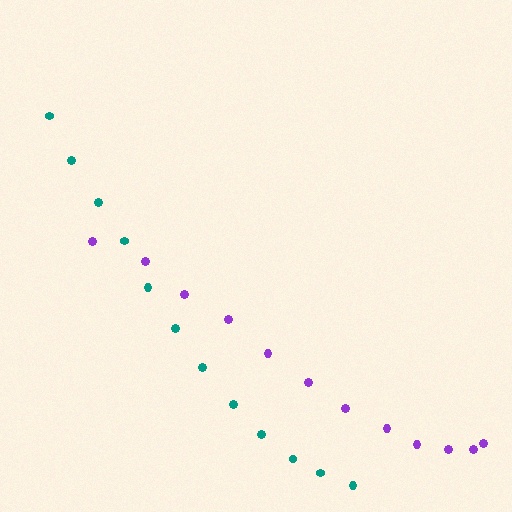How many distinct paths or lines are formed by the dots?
There are 2 distinct paths.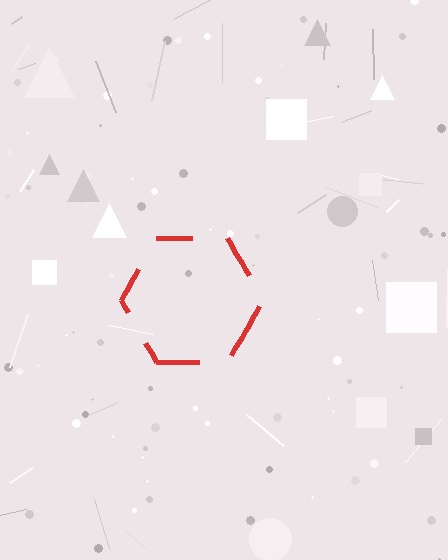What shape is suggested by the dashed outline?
The dashed outline suggests a hexagon.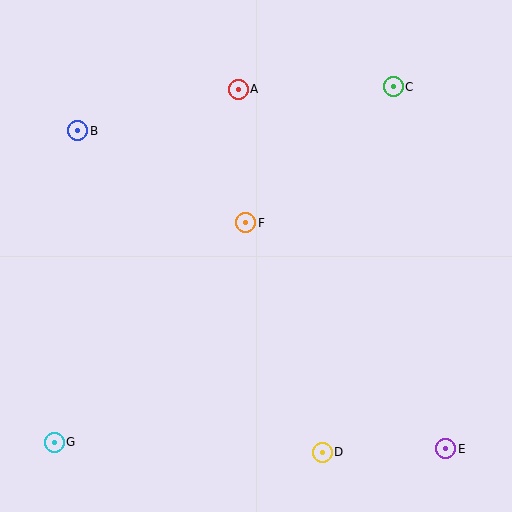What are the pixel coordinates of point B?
Point B is at (78, 131).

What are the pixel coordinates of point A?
Point A is at (238, 89).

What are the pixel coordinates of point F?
Point F is at (246, 223).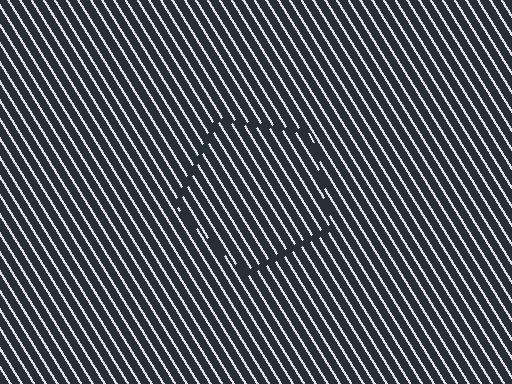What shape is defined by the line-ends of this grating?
An illusory pentagon. The interior of the shape contains the same grating, shifted by half a period — the contour is defined by the phase discontinuity where line-ends from the inner and outer gratings abut.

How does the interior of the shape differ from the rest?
The interior of the shape contains the same grating, shifted by half a period — the contour is defined by the phase discontinuity where line-ends from the inner and outer gratings abut.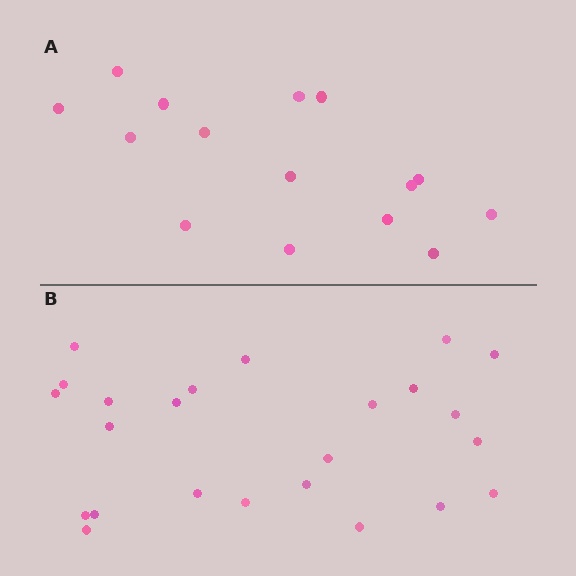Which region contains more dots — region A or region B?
Region B (the bottom region) has more dots.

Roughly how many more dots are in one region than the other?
Region B has roughly 8 or so more dots than region A.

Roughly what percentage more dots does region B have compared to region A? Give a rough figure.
About 60% more.